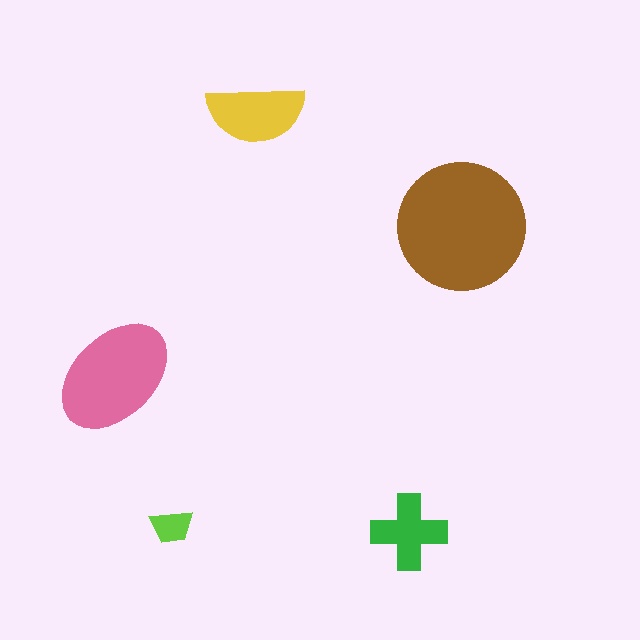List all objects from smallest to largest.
The lime trapezoid, the green cross, the yellow semicircle, the pink ellipse, the brown circle.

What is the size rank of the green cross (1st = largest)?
4th.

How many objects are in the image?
There are 5 objects in the image.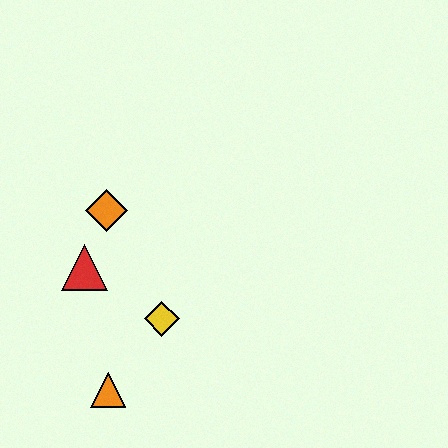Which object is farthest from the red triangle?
The orange triangle is farthest from the red triangle.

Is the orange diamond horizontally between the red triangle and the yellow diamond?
Yes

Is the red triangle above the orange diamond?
No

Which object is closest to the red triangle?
The orange diamond is closest to the red triangle.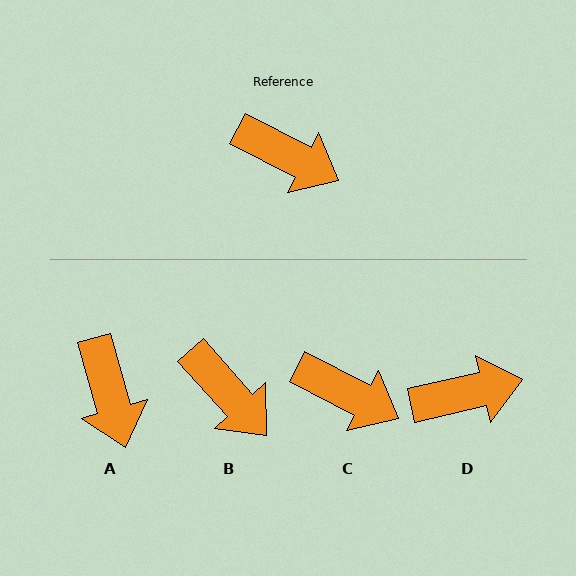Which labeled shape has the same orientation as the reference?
C.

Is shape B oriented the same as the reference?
No, it is off by about 21 degrees.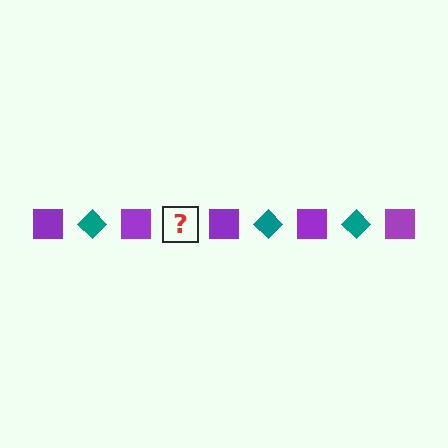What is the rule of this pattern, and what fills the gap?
The rule is that the pattern alternates between purple square and teal diamond. The gap should be filled with a teal diamond.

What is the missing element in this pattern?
The missing element is a teal diamond.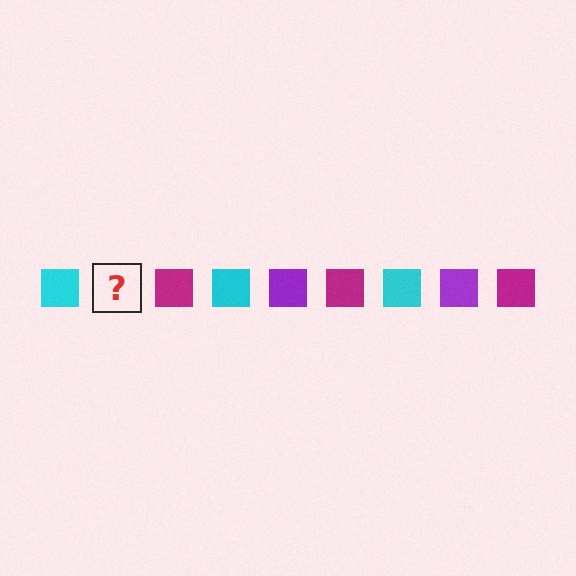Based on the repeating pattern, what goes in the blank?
The blank should be a purple square.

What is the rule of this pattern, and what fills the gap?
The rule is that the pattern cycles through cyan, purple, magenta squares. The gap should be filled with a purple square.